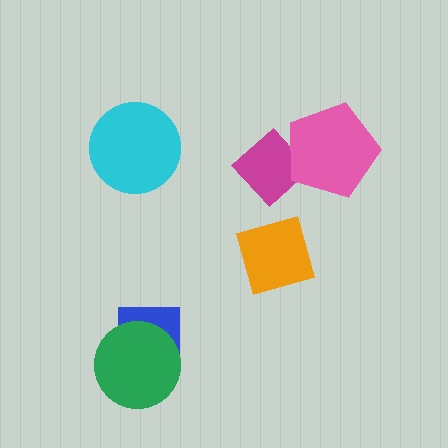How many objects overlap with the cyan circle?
0 objects overlap with the cyan circle.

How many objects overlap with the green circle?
1 object overlaps with the green circle.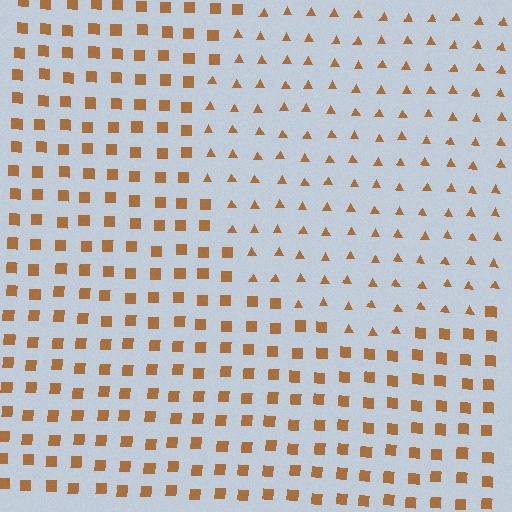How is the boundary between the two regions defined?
The boundary is defined by a change in element shape: triangles inside vs. squares outside. All elements share the same color and spacing.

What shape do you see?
I see a circle.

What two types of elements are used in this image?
The image uses triangles inside the circle region and squares outside it.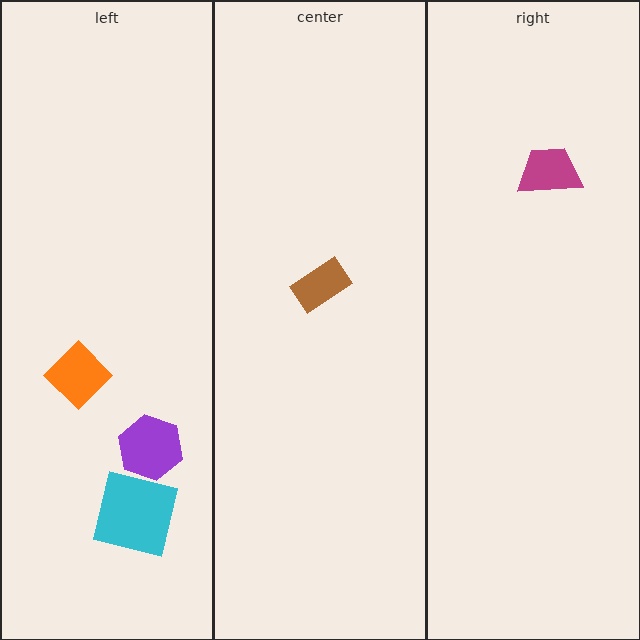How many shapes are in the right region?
1.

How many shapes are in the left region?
3.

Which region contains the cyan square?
The left region.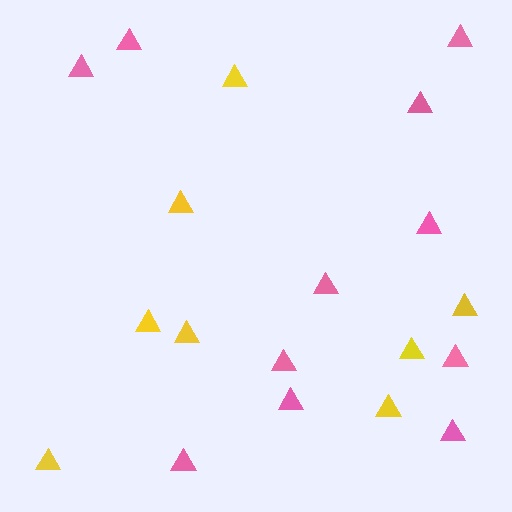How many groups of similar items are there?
There are 2 groups: one group of pink triangles (11) and one group of yellow triangles (8).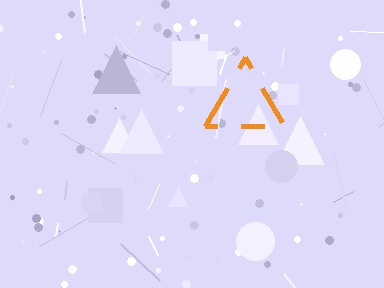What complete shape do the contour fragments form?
The contour fragments form a triangle.